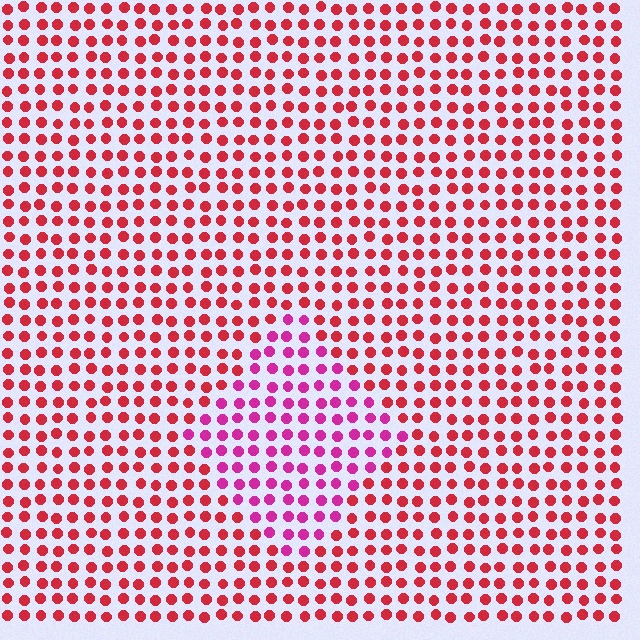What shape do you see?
I see a diamond.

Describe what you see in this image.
The image is filled with small red elements in a uniform arrangement. A diamond-shaped region is visible where the elements are tinted to a slightly different hue, forming a subtle color boundary.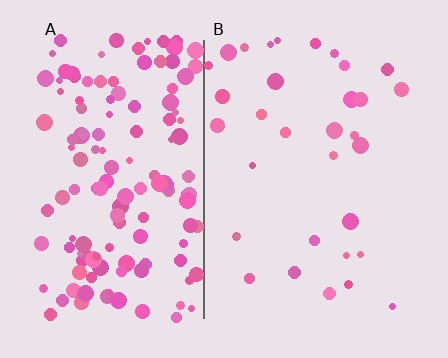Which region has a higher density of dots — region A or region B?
A (the left).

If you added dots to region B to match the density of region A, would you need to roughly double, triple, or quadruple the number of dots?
Approximately quadruple.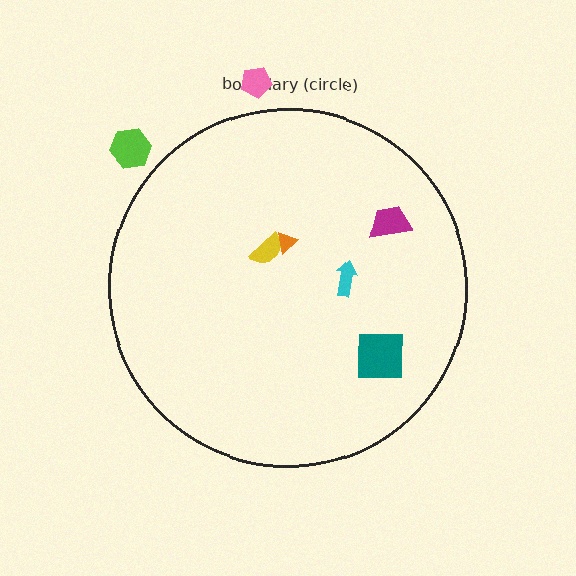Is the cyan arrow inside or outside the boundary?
Inside.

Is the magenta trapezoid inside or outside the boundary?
Inside.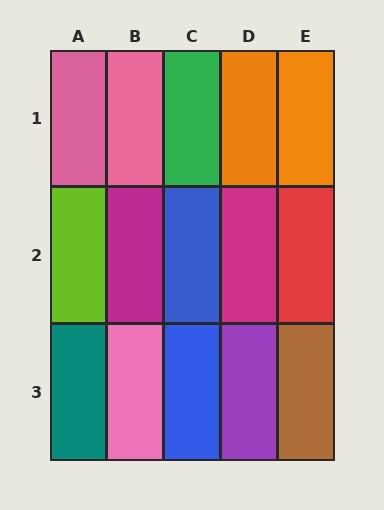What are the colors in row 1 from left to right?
Pink, pink, green, orange, orange.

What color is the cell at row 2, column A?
Lime.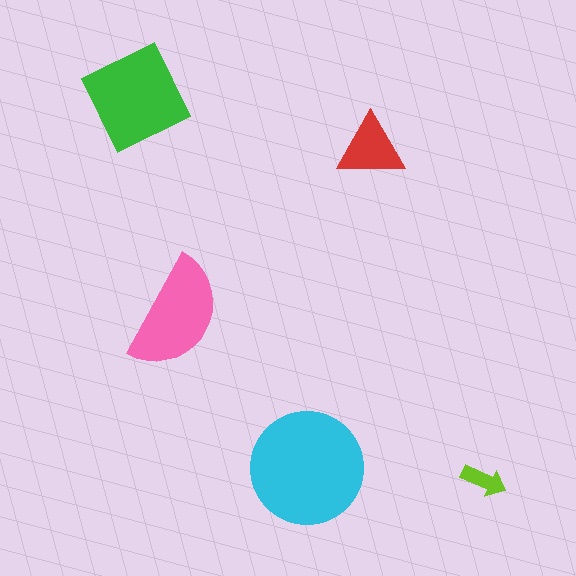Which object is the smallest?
The lime arrow.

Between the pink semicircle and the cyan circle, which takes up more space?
The cyan circle.